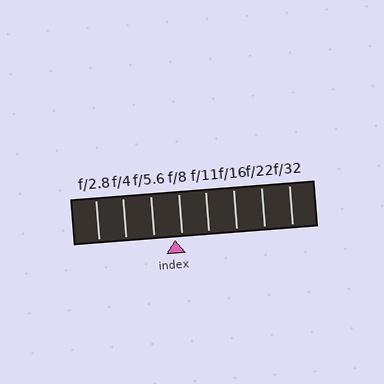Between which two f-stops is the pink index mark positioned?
The index mark is between f/5.6 and f/8.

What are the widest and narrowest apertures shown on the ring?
The widest aperture shown is f/2.8 and the narrowest is f/32.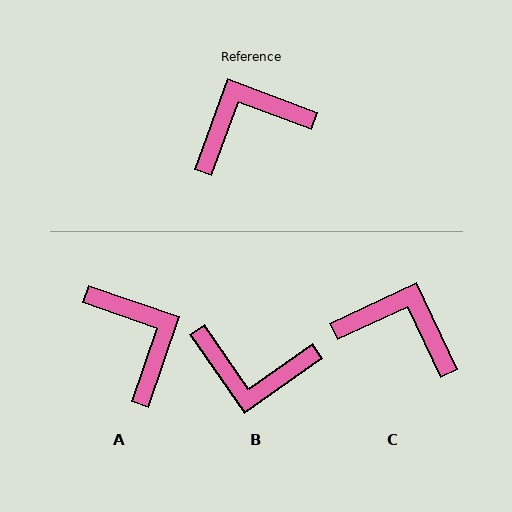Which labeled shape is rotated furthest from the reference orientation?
B, about 145 degrees away.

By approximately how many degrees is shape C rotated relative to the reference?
Approximately 45 degrees clockwise.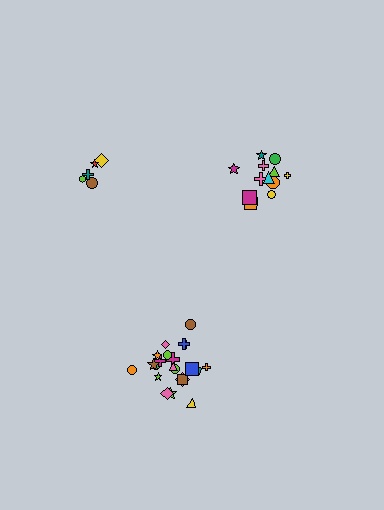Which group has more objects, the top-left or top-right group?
The top-right group.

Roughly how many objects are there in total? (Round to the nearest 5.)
Roughly 40 objects in total.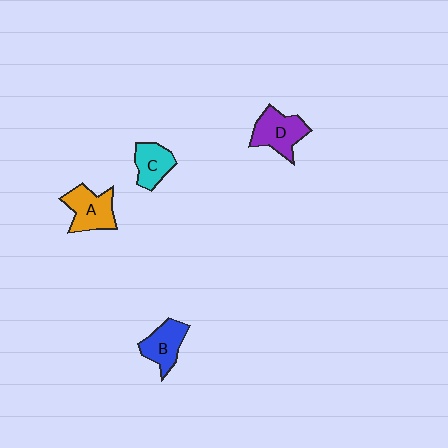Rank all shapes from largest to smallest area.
From largest to smallest: D (purple), A (orange), B (blue), C (cyan).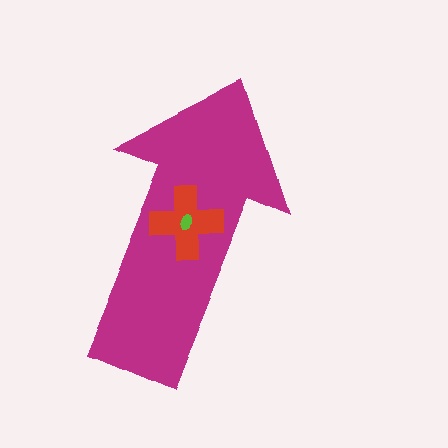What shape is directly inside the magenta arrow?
The red cross.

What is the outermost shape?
The magenta arrow.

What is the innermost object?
The lime ellipse.